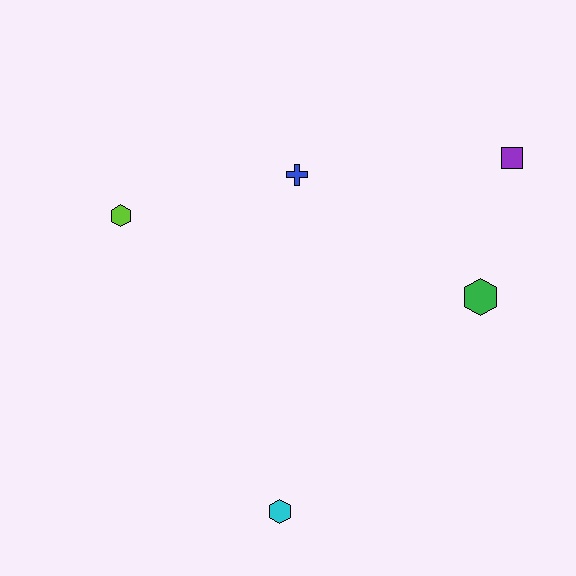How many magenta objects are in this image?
There are no magenta objects.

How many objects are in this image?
There are 5 objects.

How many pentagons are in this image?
There are no pentagons.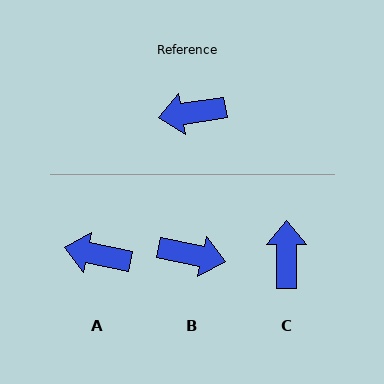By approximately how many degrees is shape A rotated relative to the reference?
Approximately 21 degrees clockwise.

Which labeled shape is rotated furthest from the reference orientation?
B, about 159 degrees away.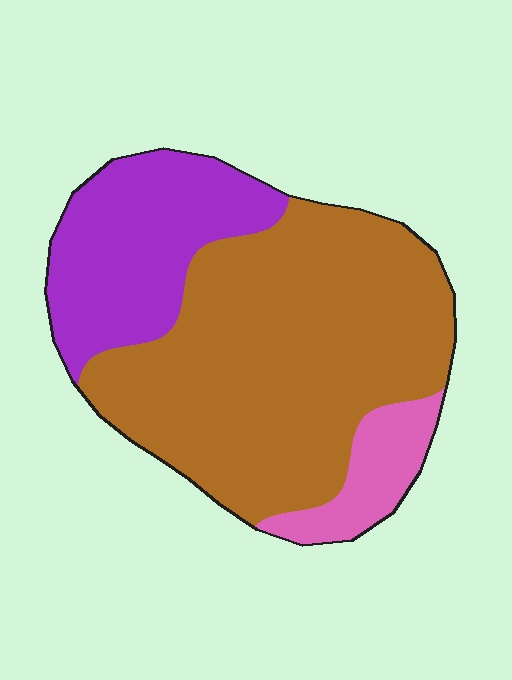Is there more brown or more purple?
Brown.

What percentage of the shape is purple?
Purple takes up about one quarter (1/4) of the shape.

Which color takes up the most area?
Brown, at roughly 65%.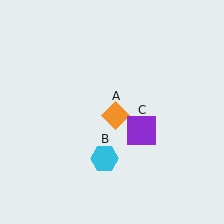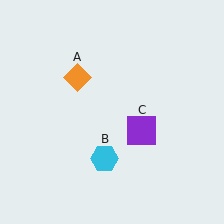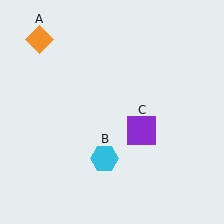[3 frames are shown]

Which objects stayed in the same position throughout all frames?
Cyan hexagon (object B) and purple square (object C) remained stationary.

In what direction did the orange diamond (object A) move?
The orange diamond (object A) moved up and to the left.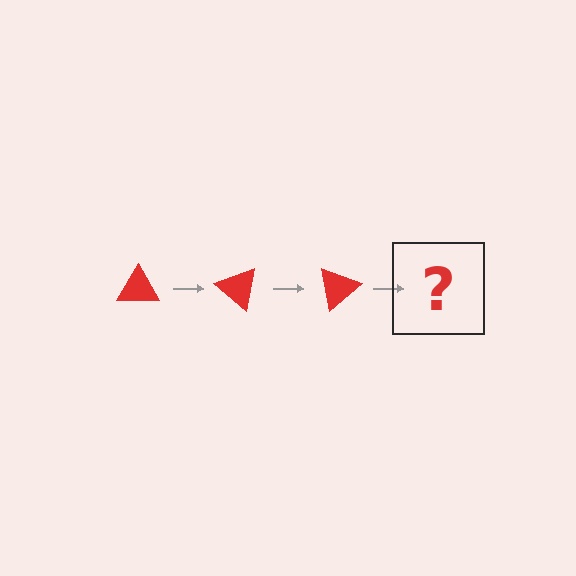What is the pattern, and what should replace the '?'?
The pattern is that the triangle rotates 40 degrees each step. The '?' should be a red triangle rotated 120 degrees.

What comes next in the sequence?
The next element should be a red triangle rotated 120 degrees.